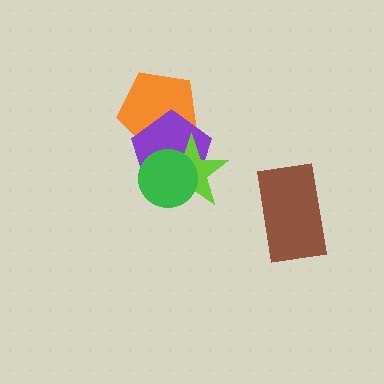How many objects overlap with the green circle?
2 objects overlap with the green circle.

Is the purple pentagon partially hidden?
Yes, it is partially covered by another shape.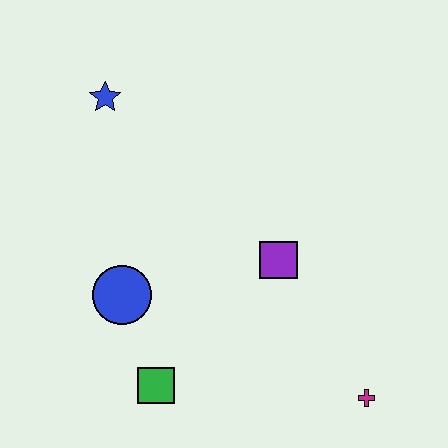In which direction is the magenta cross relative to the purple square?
The magenta cross is below the purple square.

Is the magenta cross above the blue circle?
No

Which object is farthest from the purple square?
The blue star is farthest from the purple square.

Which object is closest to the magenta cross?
The purple square is closest to the magenta cross.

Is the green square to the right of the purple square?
No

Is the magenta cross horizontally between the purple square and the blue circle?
No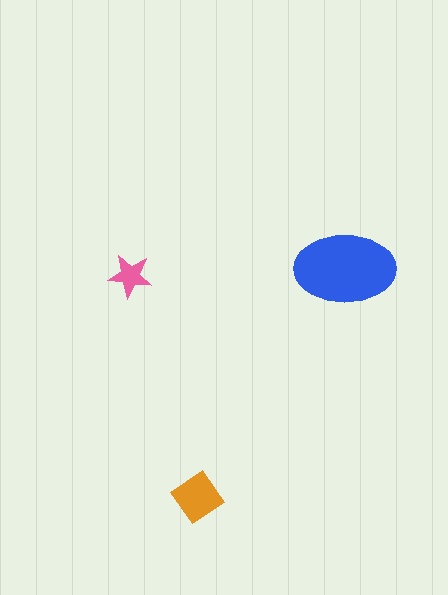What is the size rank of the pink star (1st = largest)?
3rd.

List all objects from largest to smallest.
The blue ellipse, the orange diamond, the pink star.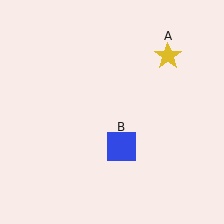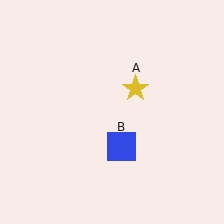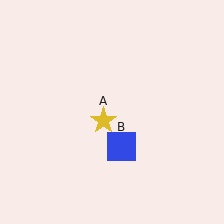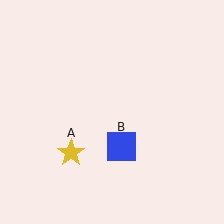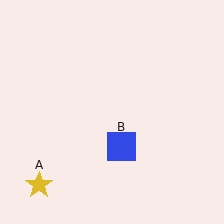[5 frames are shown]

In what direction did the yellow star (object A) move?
The yellow star (object A) moved down and to the left.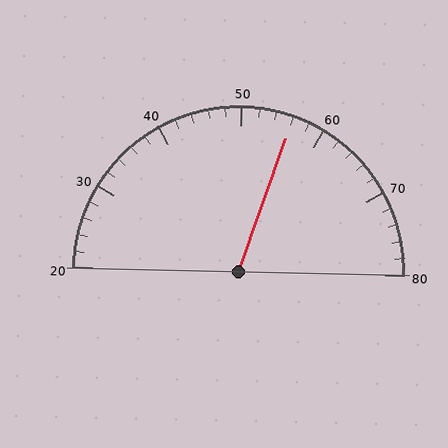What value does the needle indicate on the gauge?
The needle indicates approximately 56.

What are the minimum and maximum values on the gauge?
The gauge ranges from 20 to 80.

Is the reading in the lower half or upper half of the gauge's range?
The reading is in the upper half of the range (20 to 80).